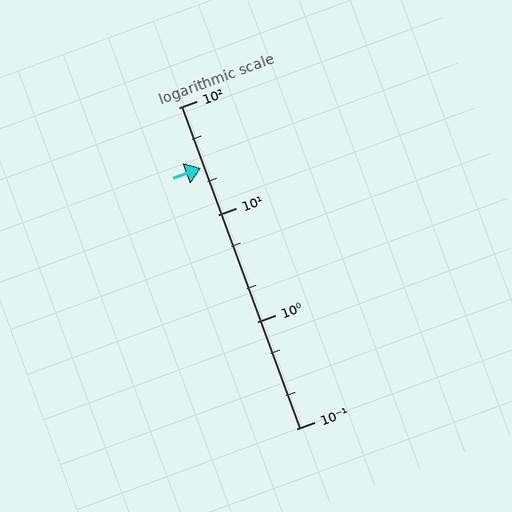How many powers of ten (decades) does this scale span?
The scale spans 3 decades, from 0.1 to 100.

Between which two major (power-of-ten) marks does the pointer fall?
The pointer is between 10 and 100.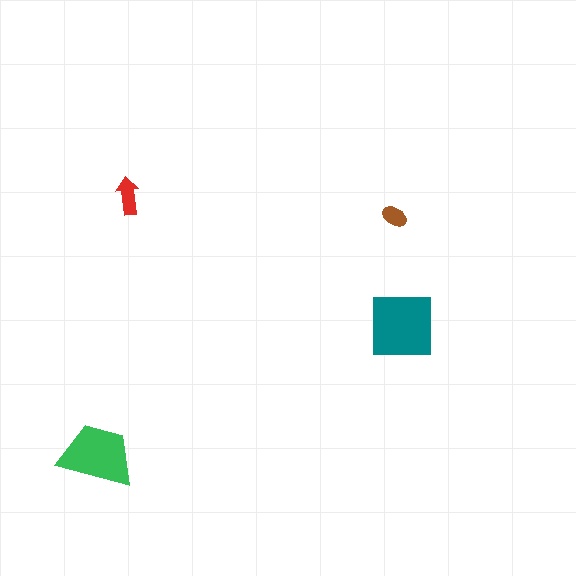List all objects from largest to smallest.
The teal square, the green trapezoid, the red arrow, the brown ellipse.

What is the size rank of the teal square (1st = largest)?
1st.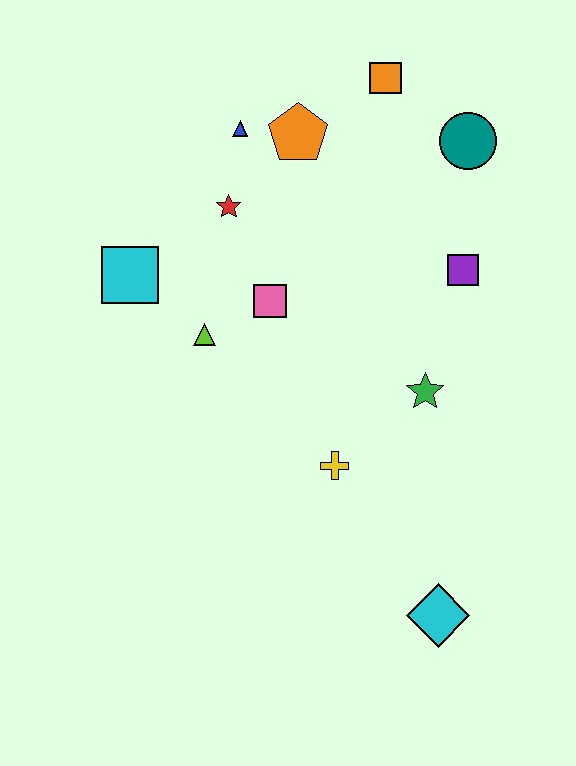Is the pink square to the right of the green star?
No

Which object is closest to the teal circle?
The orange square is closest to the teal circle.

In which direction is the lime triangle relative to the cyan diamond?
The lime triangle is above the cyan diamond.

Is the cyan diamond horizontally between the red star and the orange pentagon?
No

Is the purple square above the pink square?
Yes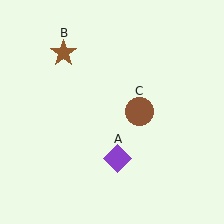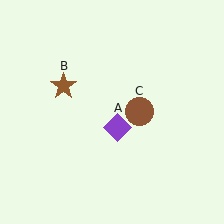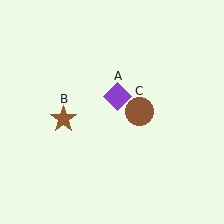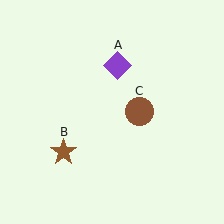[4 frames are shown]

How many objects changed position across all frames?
2 objects changed position: purple diamond (object A), brown star (object B).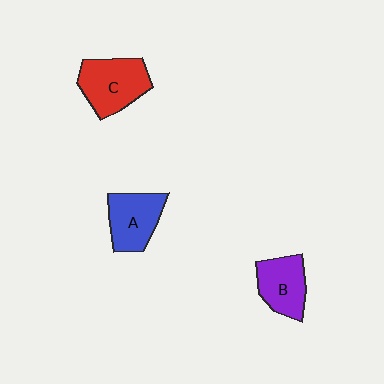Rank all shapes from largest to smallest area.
From largest to smallest: C (red), A (blue), B (purple).